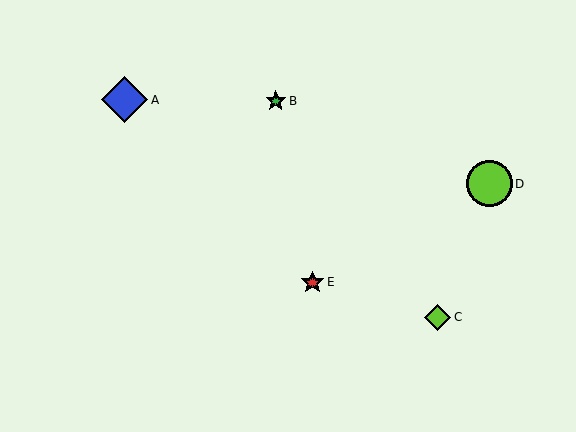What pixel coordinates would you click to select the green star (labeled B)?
Click at (276, 101) to select the green star B.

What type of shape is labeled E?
Shape E is a red star.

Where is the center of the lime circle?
The center of the lime circle is at (489, 184).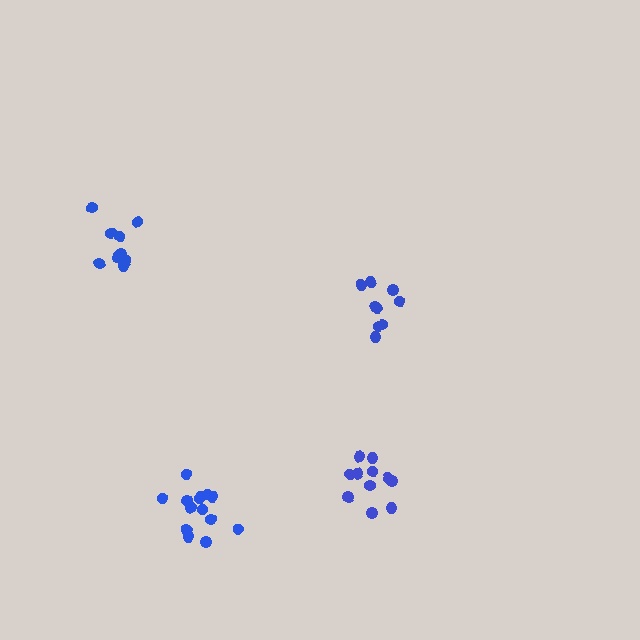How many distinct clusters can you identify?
There are 4 distinct clusters.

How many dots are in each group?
Group 1: 14 dots, Group 2: 10 dots, Group 3: 11 dots, Group 4: 9 dots (44 total).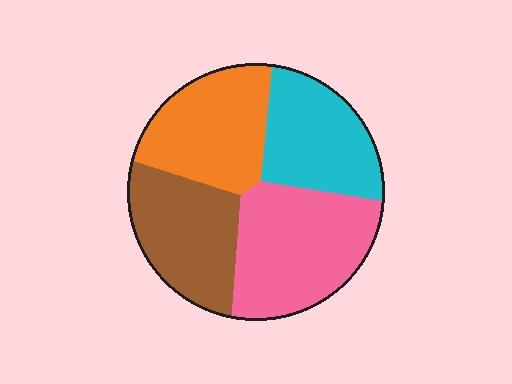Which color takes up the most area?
Pink, at roughly 30%.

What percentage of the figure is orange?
Orange covers roughly 25% of the figure.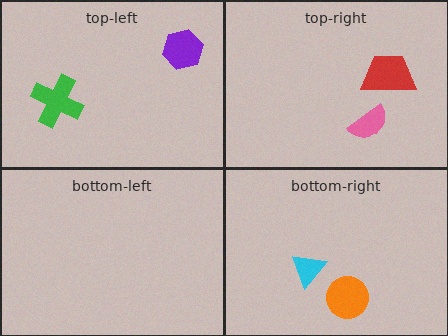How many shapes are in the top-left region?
2.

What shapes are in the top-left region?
The green cross, the purple hexagon.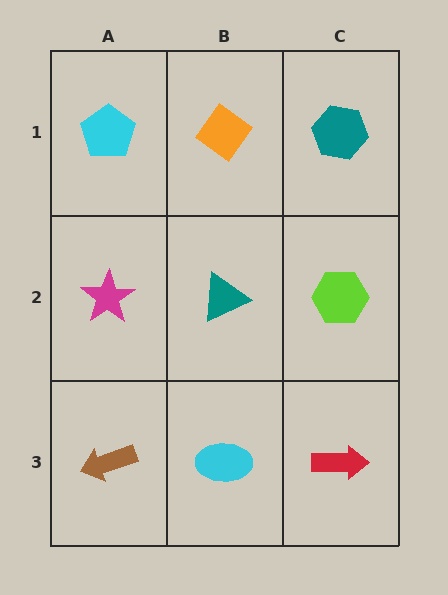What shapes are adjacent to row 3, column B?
A teal triangle (row 2, column B), a brown arrow (row 3, column A), a red arrow (row 3, column C).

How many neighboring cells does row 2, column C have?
3.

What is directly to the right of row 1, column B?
A teal hexagon.